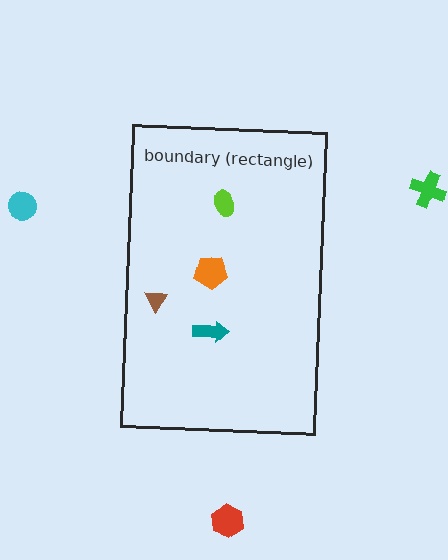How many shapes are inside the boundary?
4 inside, 3 outside.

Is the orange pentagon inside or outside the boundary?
Inside.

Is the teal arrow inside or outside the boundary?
Inside.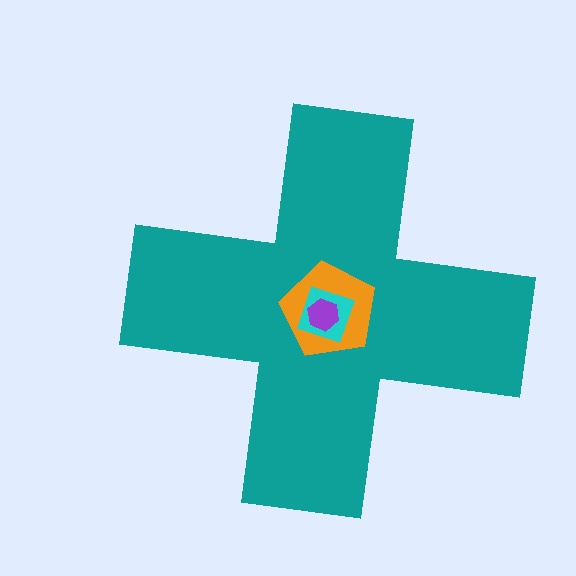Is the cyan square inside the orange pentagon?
Yes.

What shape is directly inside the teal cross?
The orange pentagon.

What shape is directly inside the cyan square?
The purple hexagon.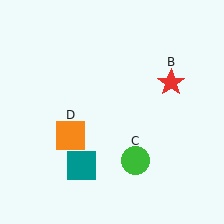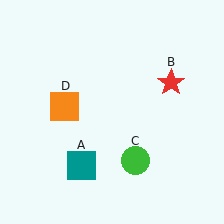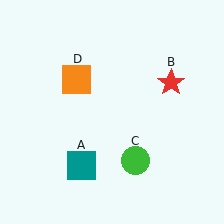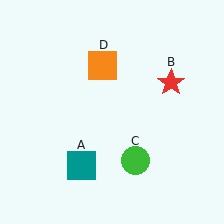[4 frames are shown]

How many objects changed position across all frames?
1 object changed position: orange square (object D).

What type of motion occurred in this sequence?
The orange square (object D) rotated clockwise around the center of the scene.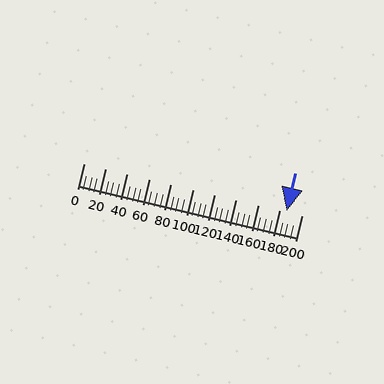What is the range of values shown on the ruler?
The ruler shows values from 0 to 200.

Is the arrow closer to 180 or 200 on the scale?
The arrow is closer to 180.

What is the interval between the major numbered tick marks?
The major tick marks are spaced 20 units apart.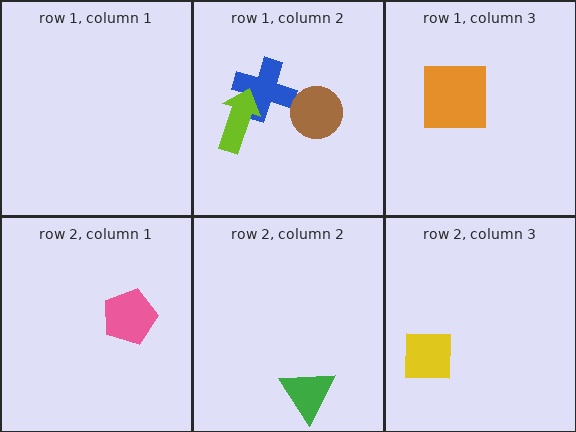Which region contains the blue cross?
The row 1, column 2 region.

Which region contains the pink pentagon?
The row 2, column 1 region.